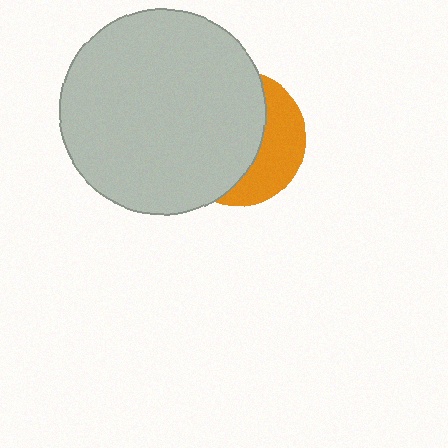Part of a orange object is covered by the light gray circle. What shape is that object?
It is a circle.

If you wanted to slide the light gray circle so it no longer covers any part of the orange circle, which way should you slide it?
Slide it left — that is the most direct way to separate the two shapes.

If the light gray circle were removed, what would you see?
You would see the complete orange circle.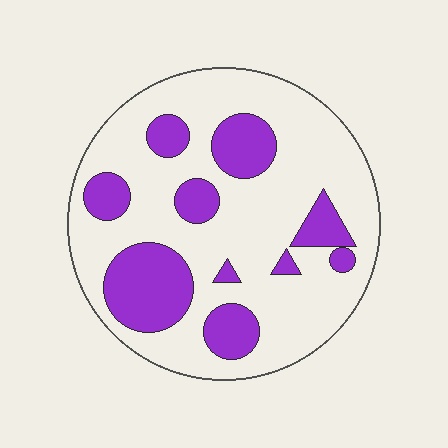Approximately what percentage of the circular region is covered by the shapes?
Approximately 25%.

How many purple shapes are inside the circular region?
10.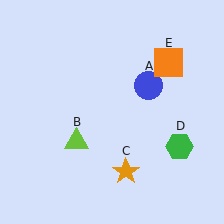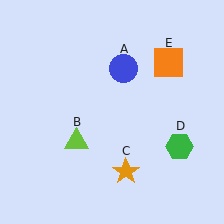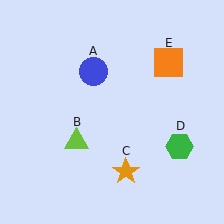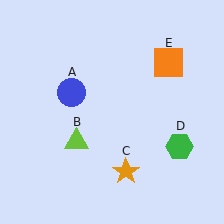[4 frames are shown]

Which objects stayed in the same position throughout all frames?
Lime triangle (object B) and orange star (object C) and green hexagon (object D) and orange square (object E) remained stationary.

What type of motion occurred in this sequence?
The blue circle (object A) rotated counterclockwise around the center of the scene.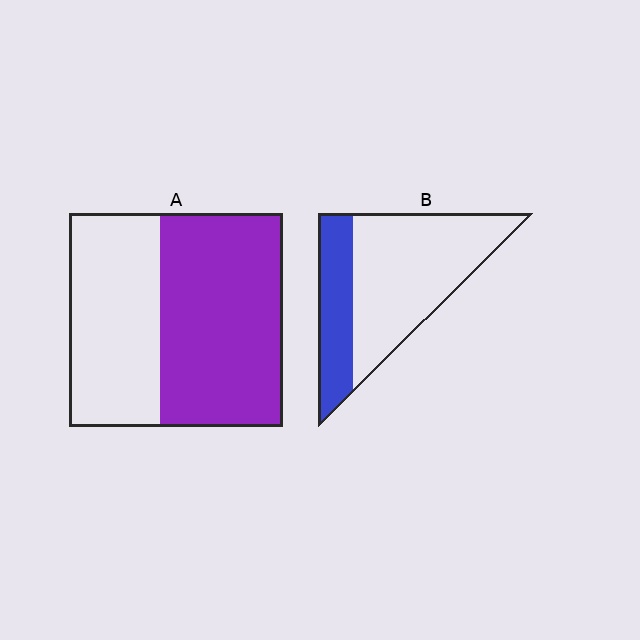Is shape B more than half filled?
No.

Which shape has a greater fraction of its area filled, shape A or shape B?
Shape A.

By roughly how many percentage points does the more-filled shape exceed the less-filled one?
By roughly 30 percentage points (A over B).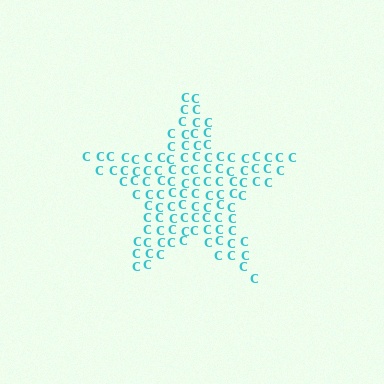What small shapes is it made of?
It is made of small letter C's.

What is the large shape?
The large shape is a star.